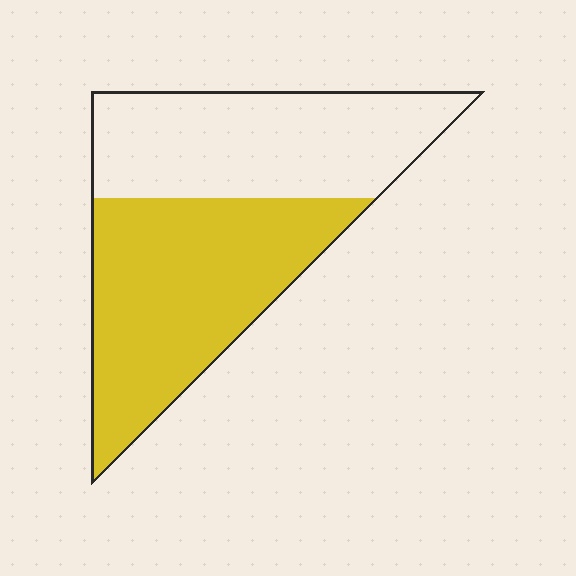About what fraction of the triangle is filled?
About one half (1/2).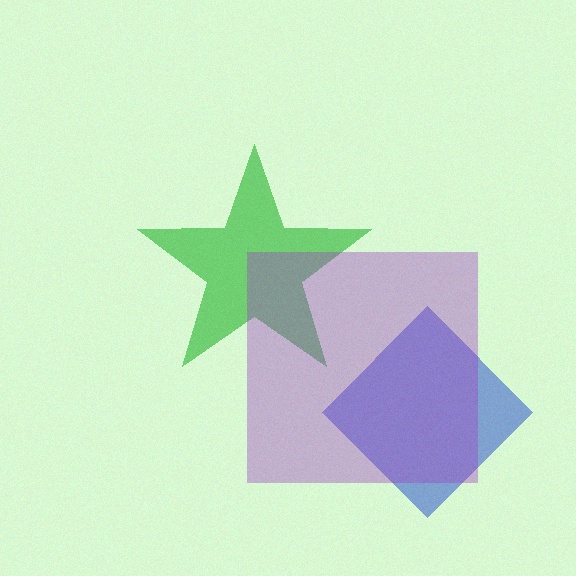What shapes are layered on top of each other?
The layered shapes are: a blue diamond, a green star, a purple square.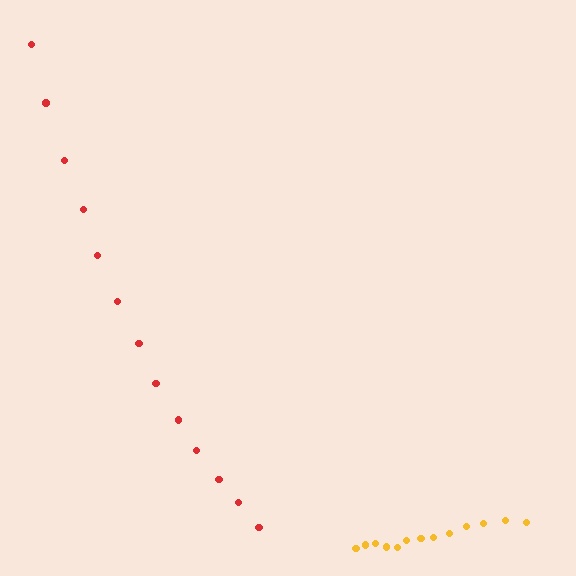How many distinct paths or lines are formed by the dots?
There are 2 distinct paths.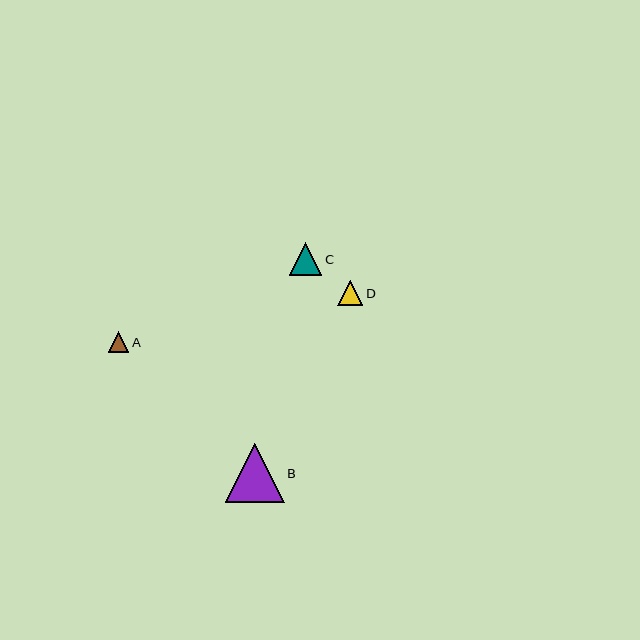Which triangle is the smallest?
Triangle A is the smallest with a size of approximately 21 pixels.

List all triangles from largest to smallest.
From largest to smallest: B, C, D, A.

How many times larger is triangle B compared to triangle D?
Triangle B is approximately 2.3 times the size of triangle D.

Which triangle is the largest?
Triangle B is the largest with a size of approximately 59 pixels.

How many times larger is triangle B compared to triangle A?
Triangle B is approximately 2.9 times the size of triangle A.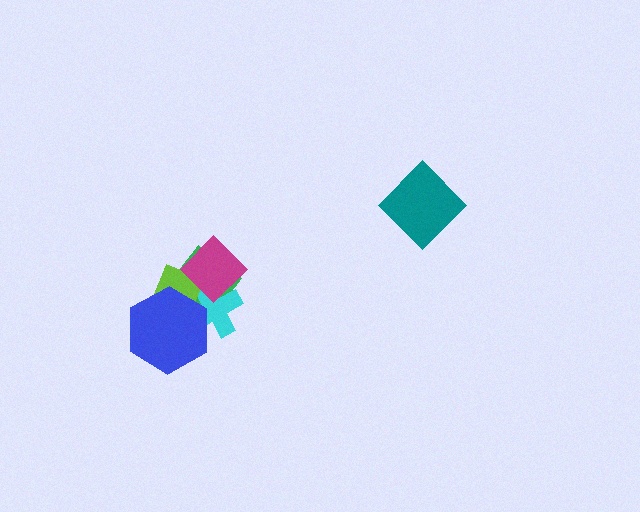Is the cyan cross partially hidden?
Yes, it is partially covered by another shape.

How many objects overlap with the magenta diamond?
3 objects overlap with the magenta diamond.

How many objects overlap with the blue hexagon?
3 objects overlap with the blue hexagon.